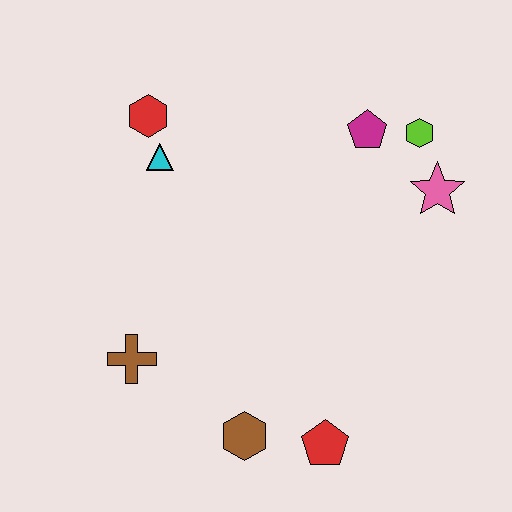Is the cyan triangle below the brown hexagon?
No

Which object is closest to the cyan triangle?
The red hexagon is closest to the cyan triangle.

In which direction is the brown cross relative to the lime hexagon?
The brown cross is to the left of the lime hexagon.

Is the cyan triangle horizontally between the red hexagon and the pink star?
Yes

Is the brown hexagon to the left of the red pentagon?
Yes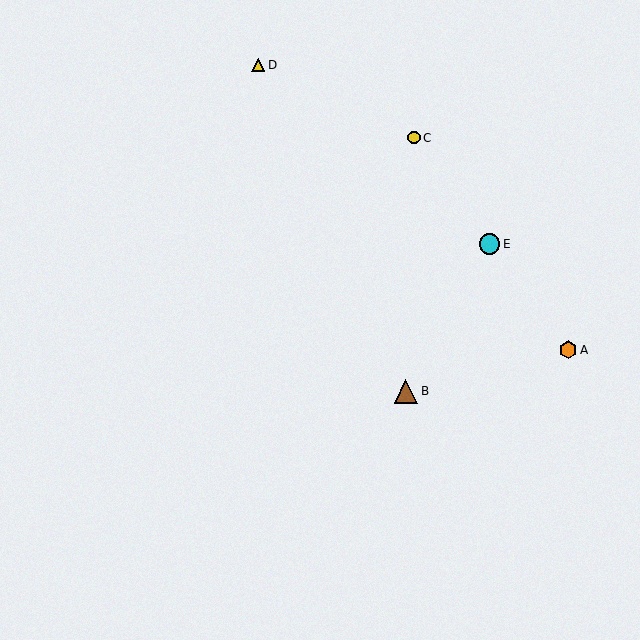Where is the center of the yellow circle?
The center of the yellow circle is at (414, 138).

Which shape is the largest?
The brown triangle (labeled B) is the largest.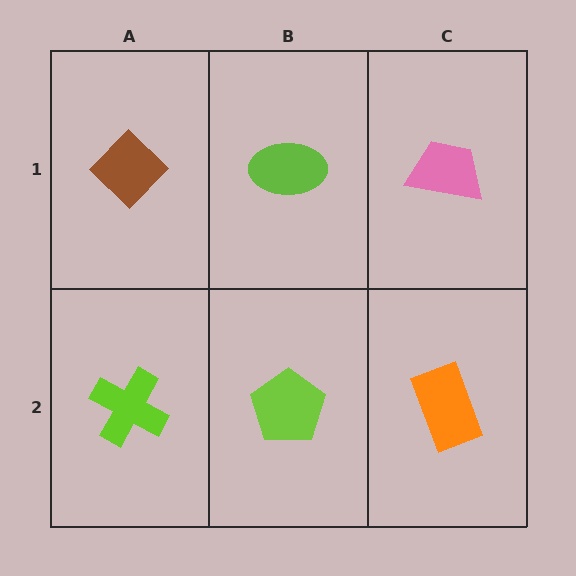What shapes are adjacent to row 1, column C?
An orange rectangle (row 2, column C), a lime ellipse (row 1, column B).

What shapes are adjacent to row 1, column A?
A lime cross (row 2, column A), a lime ellipse (row 1, column B).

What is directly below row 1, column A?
A lime cross.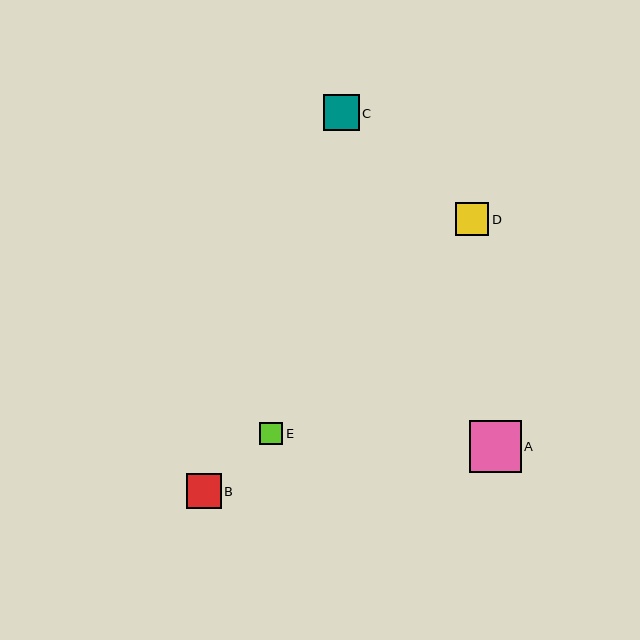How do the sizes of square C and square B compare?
Square C and square B are approximately the same size.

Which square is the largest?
Square A is the largest with a size of approximately 51 pixels.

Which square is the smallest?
Square E is the smallest with a size of approximately 23 pixels.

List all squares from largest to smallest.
From largest to smallest: A, C, B, D, E.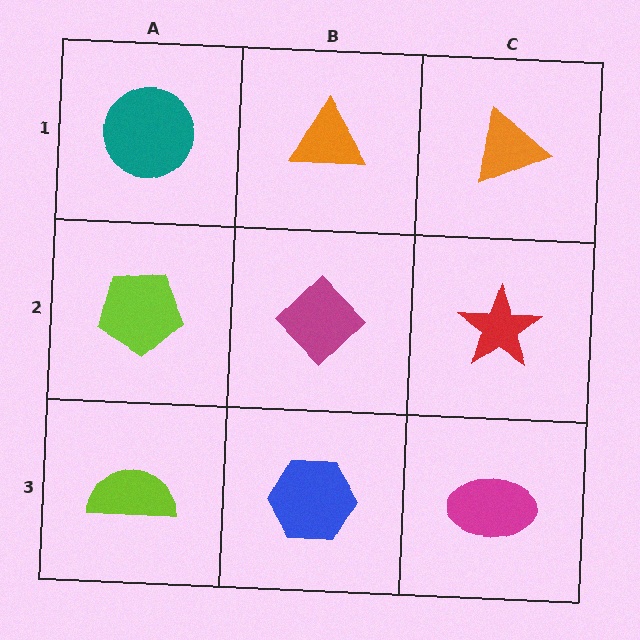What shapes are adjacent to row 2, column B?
An orange triangle (row 1, column B), a blue hexagon (row 3, column B), a lime pentagon (row 2, column A), a red star (row 2, column C).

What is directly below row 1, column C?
A red star.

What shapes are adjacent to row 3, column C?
A red star (row 2, column C), a blue hexagon (row 3, column B).